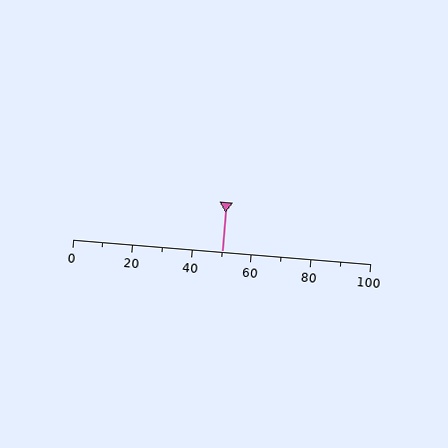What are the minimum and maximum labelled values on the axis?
The axis runs from 0 to 100.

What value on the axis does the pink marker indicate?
The marker indicates approximately 50.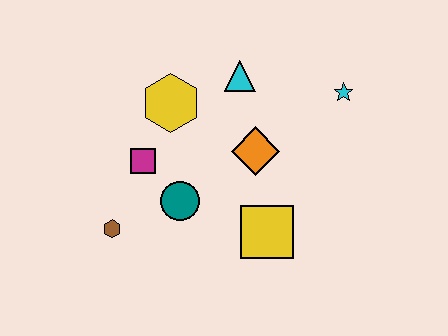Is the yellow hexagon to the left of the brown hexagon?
No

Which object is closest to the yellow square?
The orange diamond is closest to the yellow square.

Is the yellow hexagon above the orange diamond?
Yes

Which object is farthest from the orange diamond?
The brown hexagon is farthest from the orange diamond.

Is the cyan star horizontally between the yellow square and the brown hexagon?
No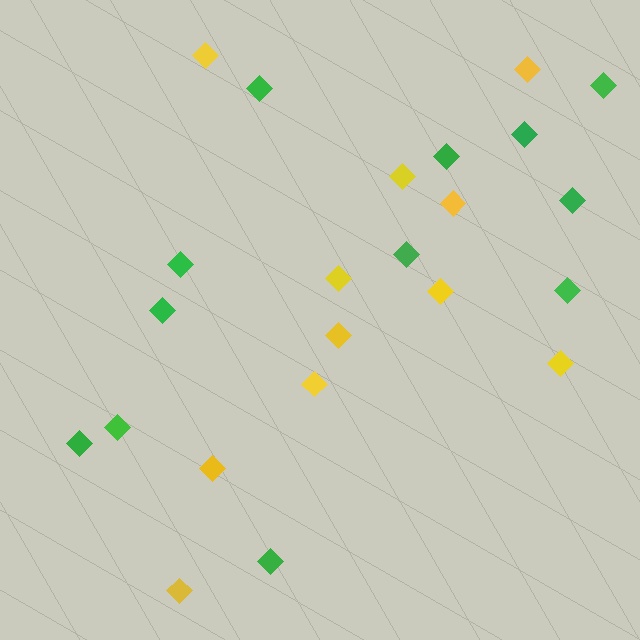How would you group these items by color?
There are 2 groups: one group of yellow diamonds (11) and one group of green diamonds (12).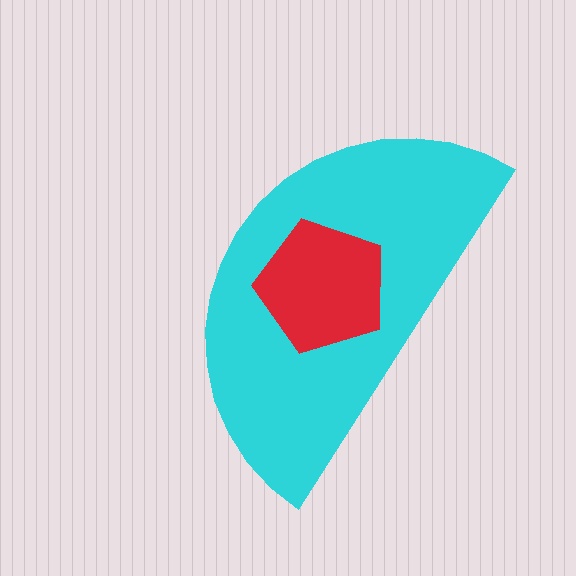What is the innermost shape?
The red pentagon.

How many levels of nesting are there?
2.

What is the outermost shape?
The cyan semicircle.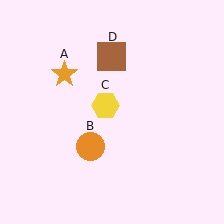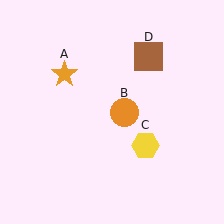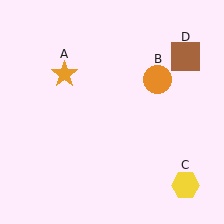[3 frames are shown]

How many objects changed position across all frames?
3 objects changed position: orange circle (object B), yellow hexagon (object C), brown square (object D).